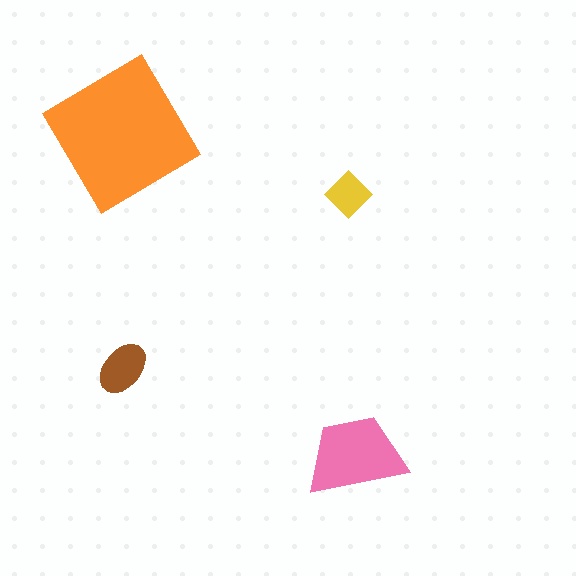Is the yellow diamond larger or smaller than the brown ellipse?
Smaller.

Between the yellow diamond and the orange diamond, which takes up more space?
The orange diamond.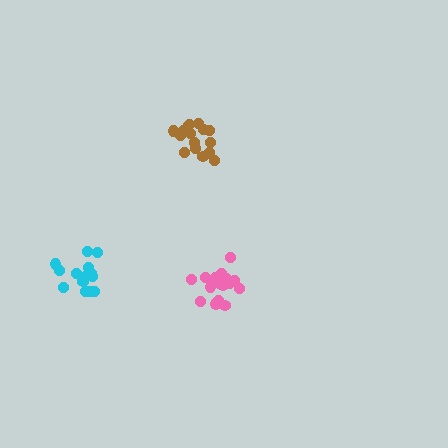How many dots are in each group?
Group 1: 14 dots, Group 2: 18 dots, Group 3: 16 dots (48 total).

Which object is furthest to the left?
The cyan cluster is leftmost.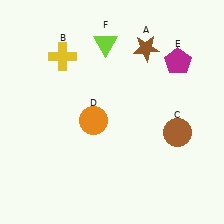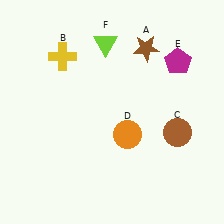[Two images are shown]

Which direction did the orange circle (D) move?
The orange circle (D) moved right.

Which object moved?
The orange circle (D) moved right.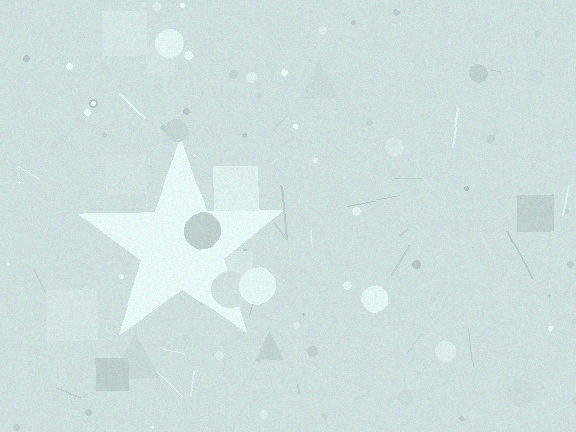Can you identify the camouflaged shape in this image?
The camouflaged shape is a star.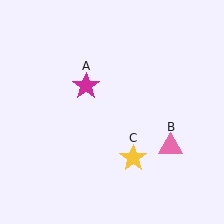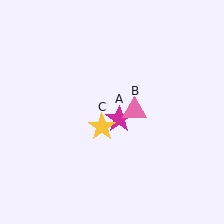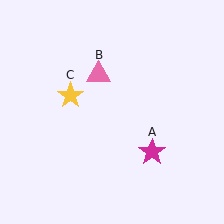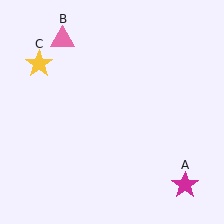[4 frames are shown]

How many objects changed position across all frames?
3 objects changed position: magenta star (object A), pink triangle (object B), yellow star (object C).